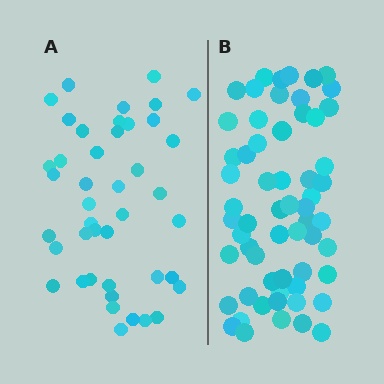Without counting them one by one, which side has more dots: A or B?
Region B (the right region) has more dots.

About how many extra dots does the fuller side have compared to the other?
Region B has approximately 15 more dots than region A.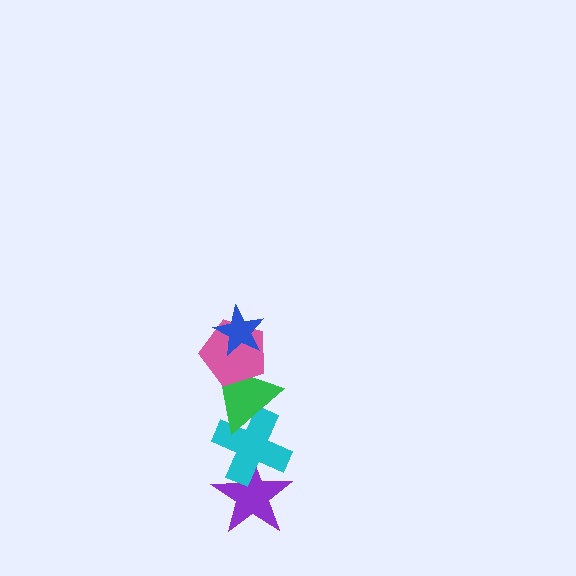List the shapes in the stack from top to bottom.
From top to bottom: the blue star, the pink pentagon, the green triangle, the cyan cross, the purple star.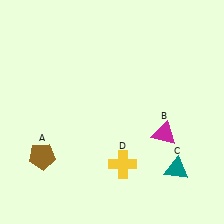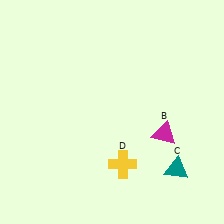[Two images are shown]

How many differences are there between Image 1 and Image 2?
There is 1 difference between the two images.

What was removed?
The brown pentagon (A) was removed in Image 2.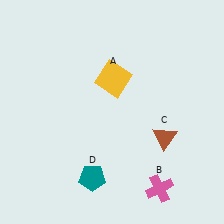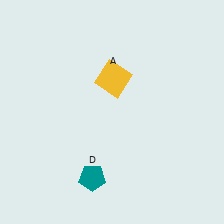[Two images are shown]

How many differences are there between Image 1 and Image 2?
There are 2 differences between the two images.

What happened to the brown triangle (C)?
The brown triangle (C) was removed in Image 2. It was in the bottom-right area of Image 1.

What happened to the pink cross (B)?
The pink cross (B) was removed in Image 2. It was in the bottom-right area of Image 1.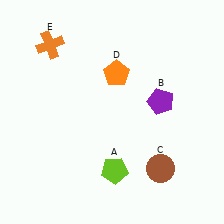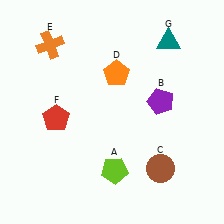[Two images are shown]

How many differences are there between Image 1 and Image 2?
There are 2 differences between the two images.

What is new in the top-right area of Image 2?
A teal triangle (G) was added in the top-right area of Image 2.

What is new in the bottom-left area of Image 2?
A red pentagon (F) was added in the bottom-left area of Image 2.